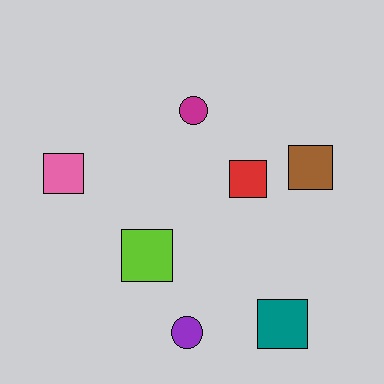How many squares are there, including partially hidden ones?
There are 5 squares.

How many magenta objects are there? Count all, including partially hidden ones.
There is 1 magenta object.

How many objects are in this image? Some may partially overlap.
There are 7 objects.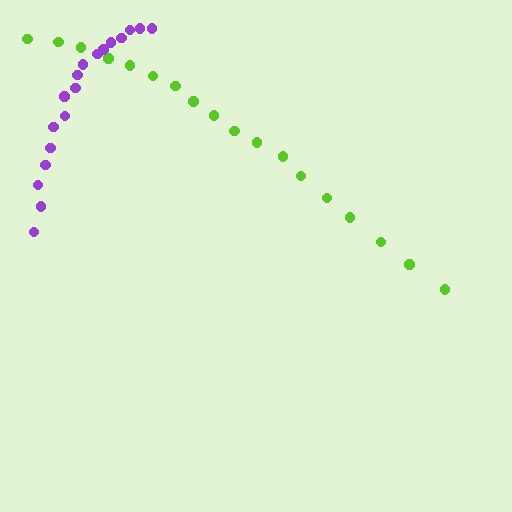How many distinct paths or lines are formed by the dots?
There are 2 distinct paths.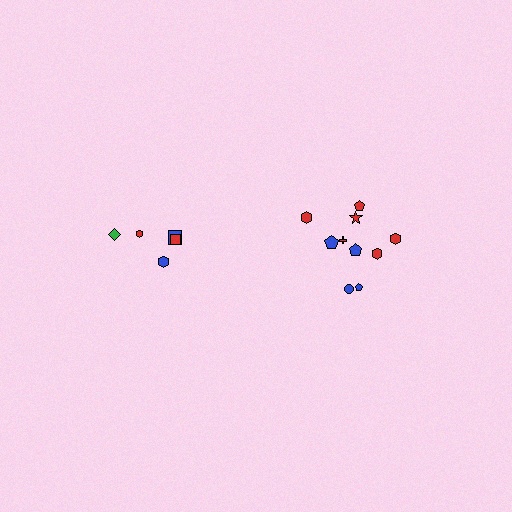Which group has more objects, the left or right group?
The right group.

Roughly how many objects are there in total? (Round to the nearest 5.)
Roughly 15 objects in total.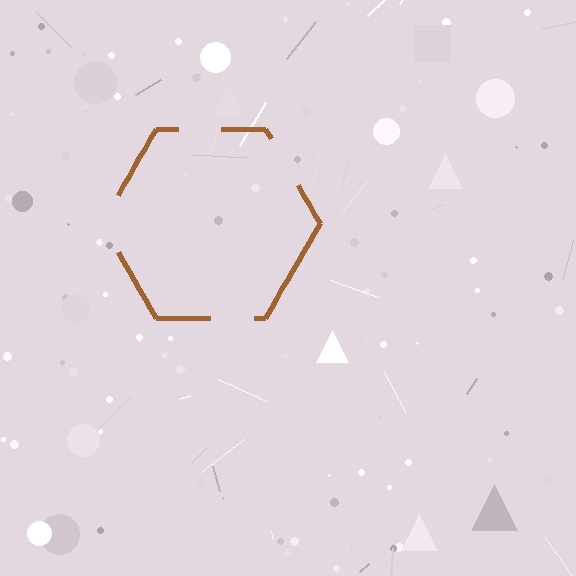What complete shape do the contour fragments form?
The contour fragments form a hexagon.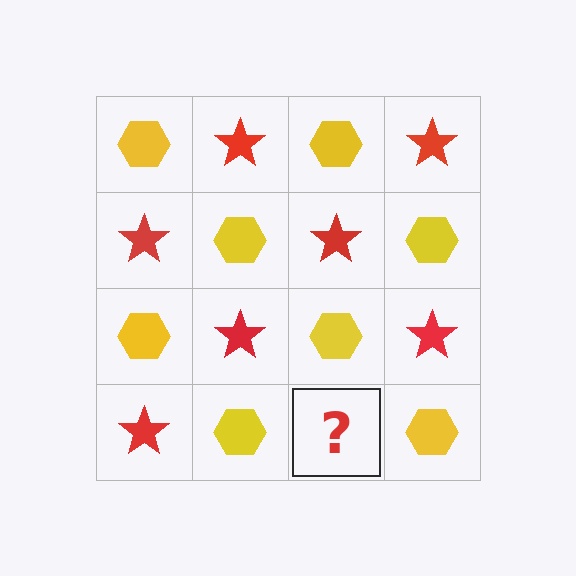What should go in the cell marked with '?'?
The missing cell should contain a red star.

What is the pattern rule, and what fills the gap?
The rule is that it alternates yellow hexagon and red star in a checkerboard pattern. The gap should be filled with a red star.